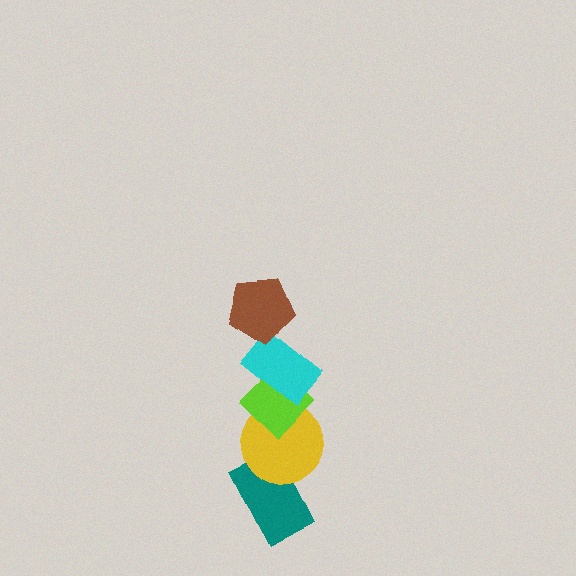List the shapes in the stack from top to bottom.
From top to bottom: the brown pentagon, the cyan rectangle, the lime diamond, the yellow circle, the teal rectangle.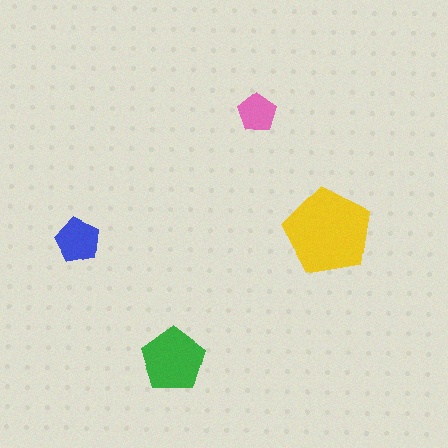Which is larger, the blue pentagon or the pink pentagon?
The blue one.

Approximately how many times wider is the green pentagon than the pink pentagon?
About 1.5 times wider.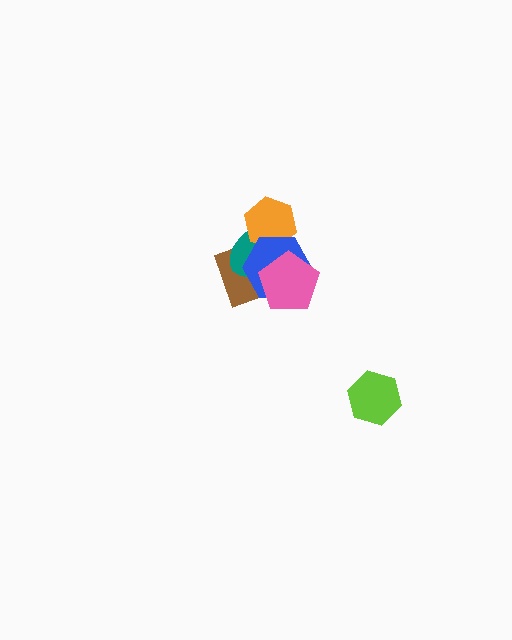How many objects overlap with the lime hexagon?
0 objects overlap with the lime hexagon.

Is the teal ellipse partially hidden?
Yes, it is partially covered by another shape.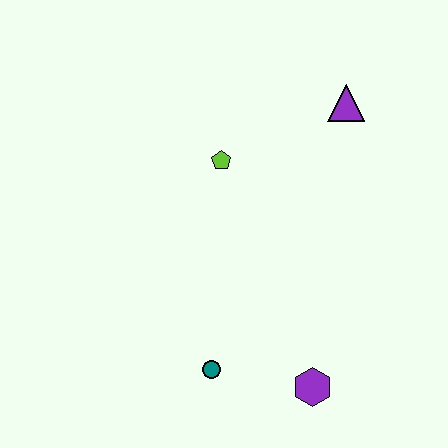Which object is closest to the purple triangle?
The lime pentagon is closest to the purple triangle.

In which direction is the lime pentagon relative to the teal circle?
The lime pentagon is above the teal circle.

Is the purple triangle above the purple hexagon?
Yes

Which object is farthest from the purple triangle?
The teal circle is farthest from the purple triangle.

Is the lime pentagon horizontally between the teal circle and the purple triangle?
Yes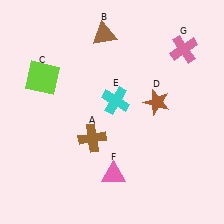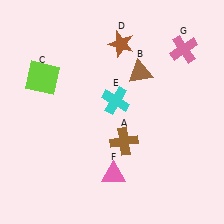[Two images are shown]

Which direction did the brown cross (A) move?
The brown cross (A) moved right.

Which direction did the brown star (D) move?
The brown star (D) moved up.